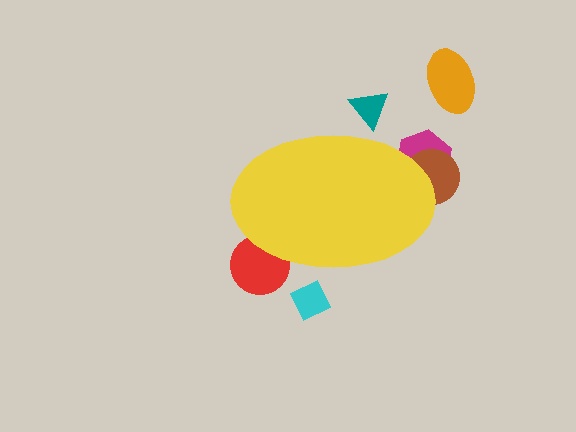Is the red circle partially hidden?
Yes, the red circle is partially hidden behind the yellow ellipse.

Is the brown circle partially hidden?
Yes, the brown circle is partially hidden behind the yellow ellipse.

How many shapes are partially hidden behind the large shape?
5 shapes are partially hidden.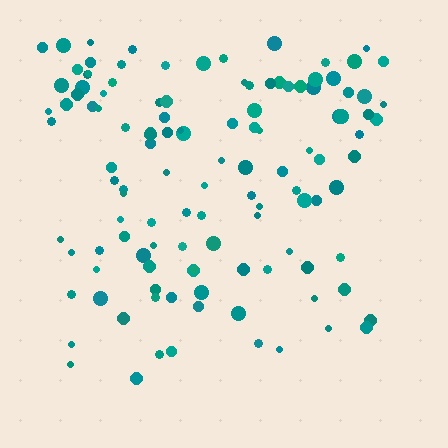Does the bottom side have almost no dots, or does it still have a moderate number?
Still a moderate number, just noticeably fewer than the top.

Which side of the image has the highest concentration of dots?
The top.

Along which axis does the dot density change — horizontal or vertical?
Vertical.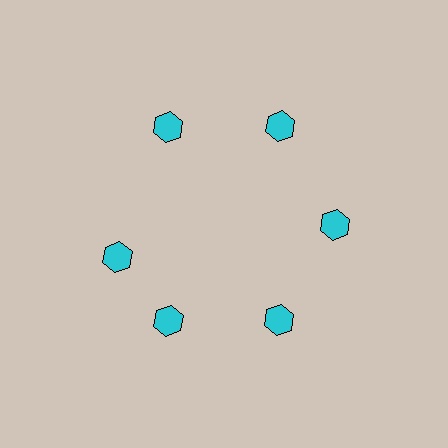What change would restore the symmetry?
The symmetry would be restored by rotating it back into even spacing with its neighbors so that all 6 hexagons sit at equal angles and equal distance from the center.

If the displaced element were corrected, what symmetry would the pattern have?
It would have 6-fold rotational symmetry — the pattern would map onto itself every 60 degrees.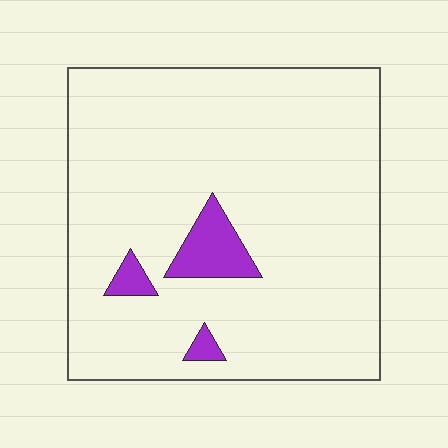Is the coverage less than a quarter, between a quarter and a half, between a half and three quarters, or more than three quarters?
Less than a quarter.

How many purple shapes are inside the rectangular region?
3.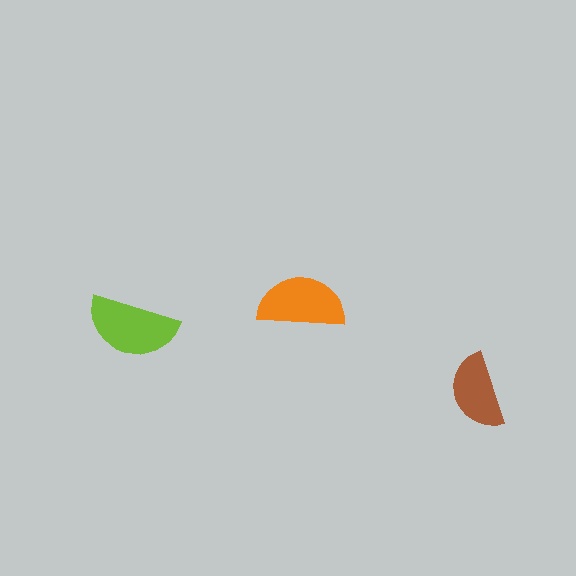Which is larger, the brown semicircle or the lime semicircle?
The lime one.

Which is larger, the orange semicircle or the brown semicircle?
The orange one.